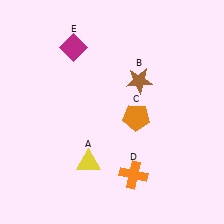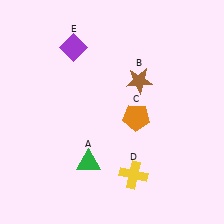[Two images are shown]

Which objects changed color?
A changed from yellow to green. D changed from orange to yellow. E changed from magenta to purple.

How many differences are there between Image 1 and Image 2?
There are 3 differences between the two images.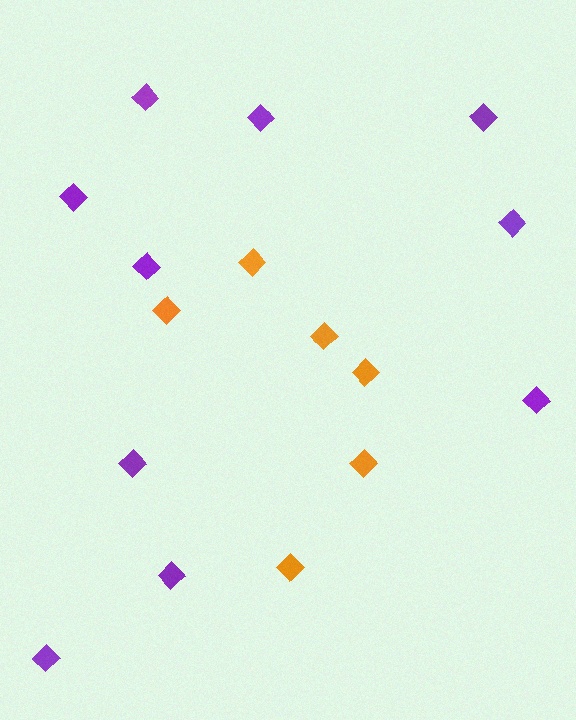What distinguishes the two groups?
There are 2 groups: one group of purple diamonds (10) and one group of orange diamonds (6).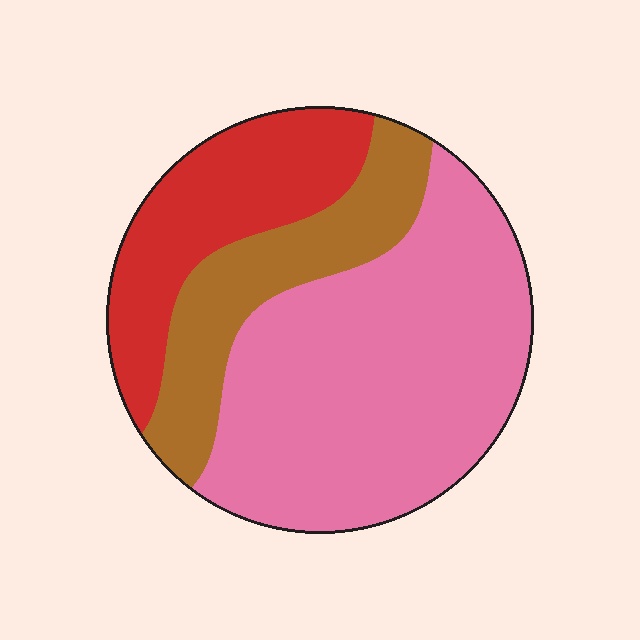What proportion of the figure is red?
Red covers roughly 25% of the figure.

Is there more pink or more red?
Pink.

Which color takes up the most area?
Pink, at roughly 55%.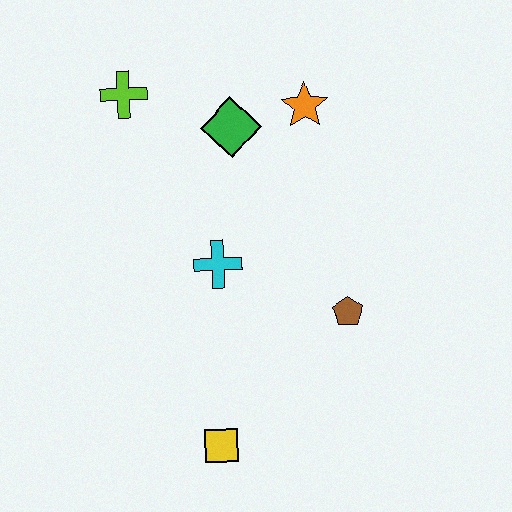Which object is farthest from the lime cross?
The yellow square is farthest from the lime cross.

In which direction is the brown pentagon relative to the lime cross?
The brown pentagon is below the lime cross.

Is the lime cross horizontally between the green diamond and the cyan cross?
No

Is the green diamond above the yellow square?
Yes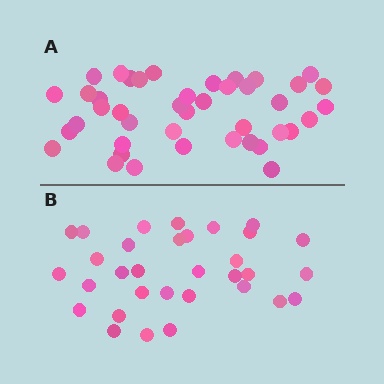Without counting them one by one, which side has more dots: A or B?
Region A (the top region) has more dots.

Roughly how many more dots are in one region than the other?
Region A has roughly 10 or so more dots than region B.